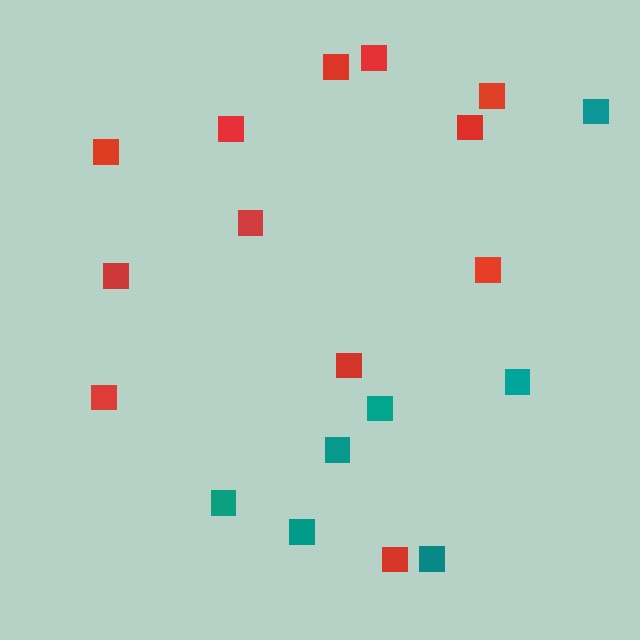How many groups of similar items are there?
There are 2 groups: one group of red squares (12) and one group of teal squares (7).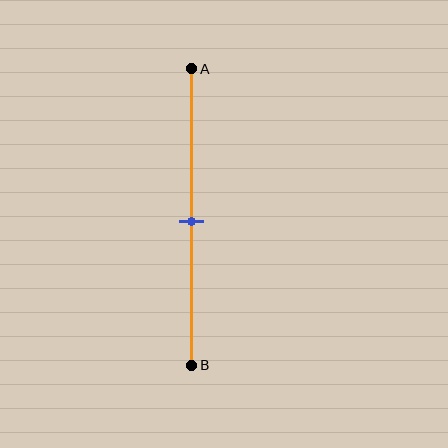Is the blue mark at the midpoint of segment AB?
Yes, the mark is approximately at the midpoint.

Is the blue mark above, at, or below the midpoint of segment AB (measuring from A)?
The blue mark is approximately at the midpoint of segment AB.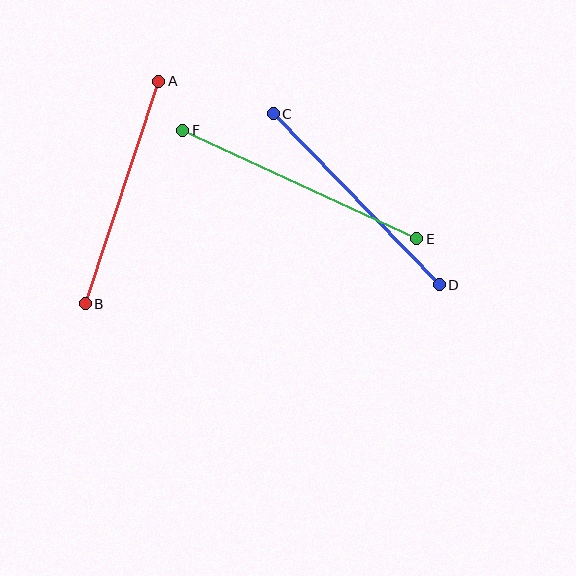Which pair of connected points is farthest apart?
Points E and F are farthest apart.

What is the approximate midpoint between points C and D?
The midpoint is at approximately (356, 199) pixels.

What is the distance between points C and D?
The distance is approximately 238 pixels.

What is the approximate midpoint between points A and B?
The midpoint is at approximately (122, 193) pixels.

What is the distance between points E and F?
The distance is approximately 258 pixels.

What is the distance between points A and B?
The distance is approximately 234 pixels.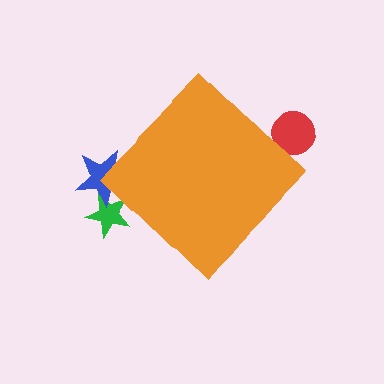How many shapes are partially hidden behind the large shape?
3 shapes are partially hidden.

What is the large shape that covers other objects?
An orange diamond.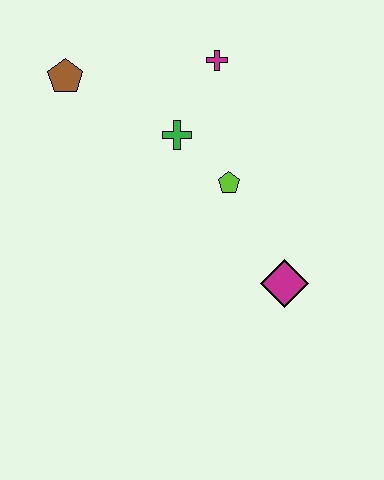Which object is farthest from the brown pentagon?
The magenta diamond is farthest from the brown pentagon.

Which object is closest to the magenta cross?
The green cross is closest to the magenta cross.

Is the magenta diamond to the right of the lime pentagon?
Yes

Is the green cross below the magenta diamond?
No